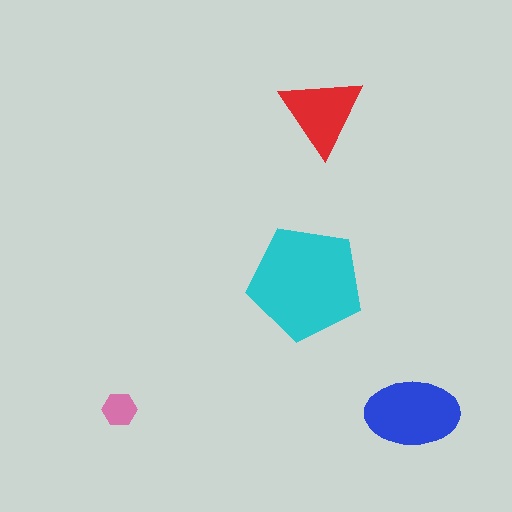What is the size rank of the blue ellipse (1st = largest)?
2nd.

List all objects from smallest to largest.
The pink hexagon, the red triangle, the blue ellipse, the cyan pentagon.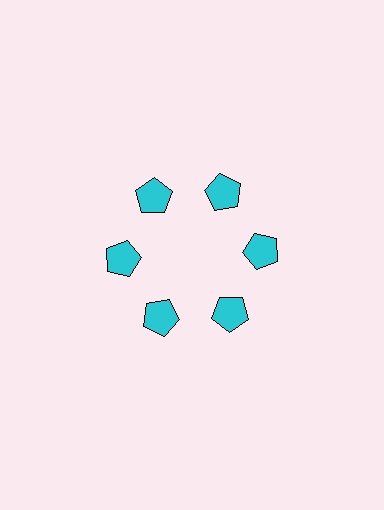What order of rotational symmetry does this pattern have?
This pattern has 6-fold rotational symmetry.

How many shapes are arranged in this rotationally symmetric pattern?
There are 6 shapes, arranged in 6 groups of 1.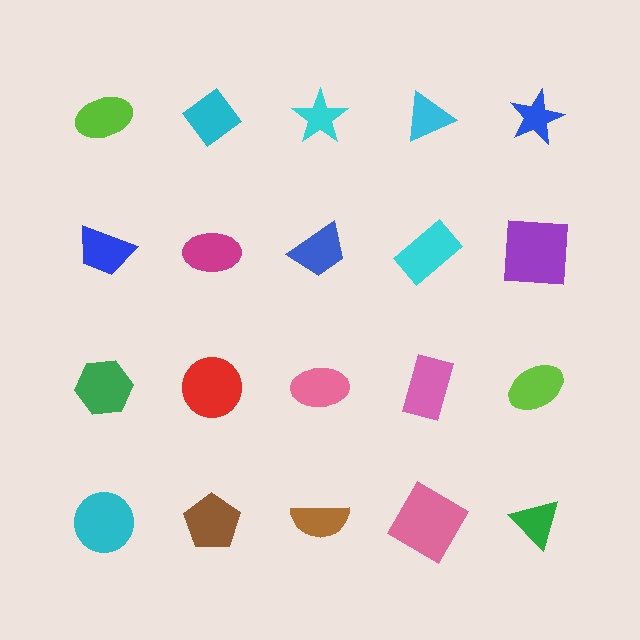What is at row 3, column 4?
A pink rectangle.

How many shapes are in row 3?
5 shapes.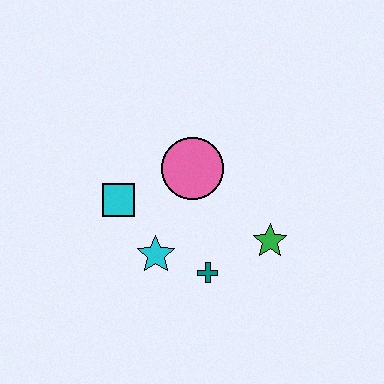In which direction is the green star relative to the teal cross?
The green star is to the right of the teal cross.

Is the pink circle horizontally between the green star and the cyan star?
Yes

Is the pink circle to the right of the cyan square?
Yes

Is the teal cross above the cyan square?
No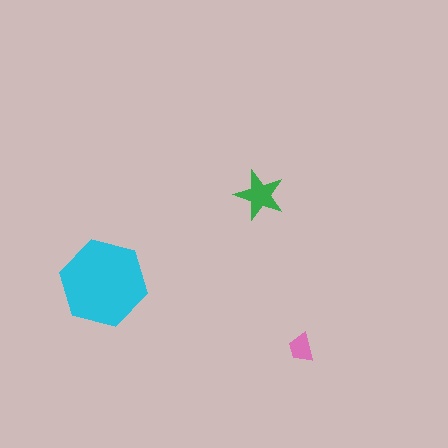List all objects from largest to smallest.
The cyan hexagon, the green star, the pink trapezoid.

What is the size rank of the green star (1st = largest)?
2nd.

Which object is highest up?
The green star is topmost.